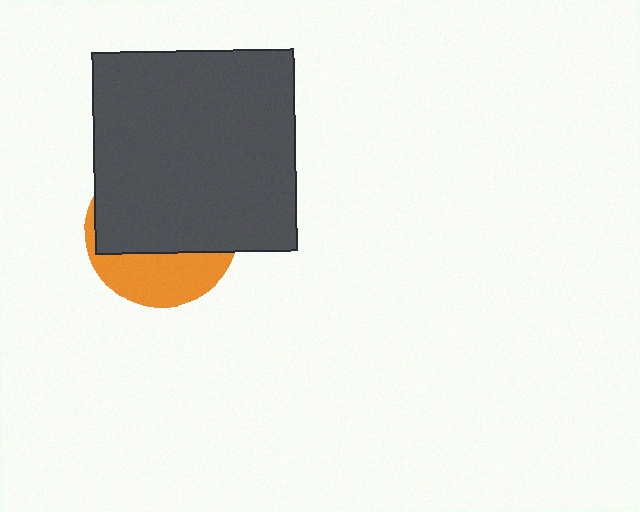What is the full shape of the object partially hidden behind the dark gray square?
The partially hidden object is an orange circle.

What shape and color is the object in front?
The object in front is a dark gray square.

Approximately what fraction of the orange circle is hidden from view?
Roughly 66% of the orange circle is hidden behind the dark gray square.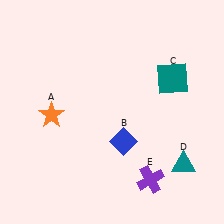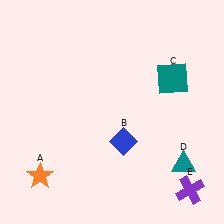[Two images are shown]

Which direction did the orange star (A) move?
The orange star (A) moved down.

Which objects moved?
The objects that moved are: the orange star (A), the purple cross (E).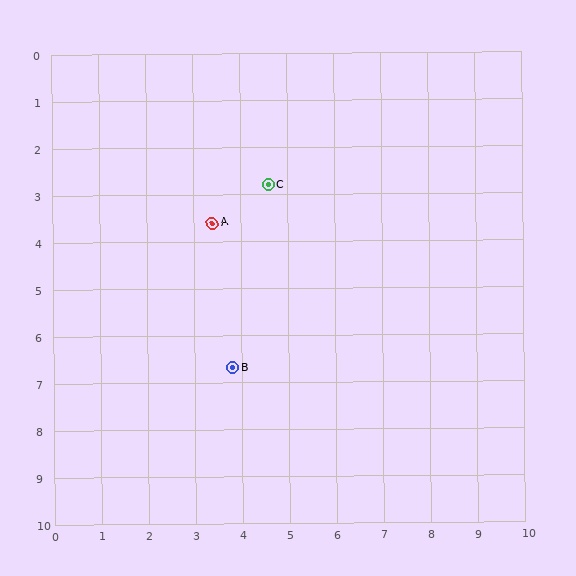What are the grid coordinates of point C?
Point C is at approximately (4.6, 2.8).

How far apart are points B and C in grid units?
Points B and C are about 4.0 grid units apart.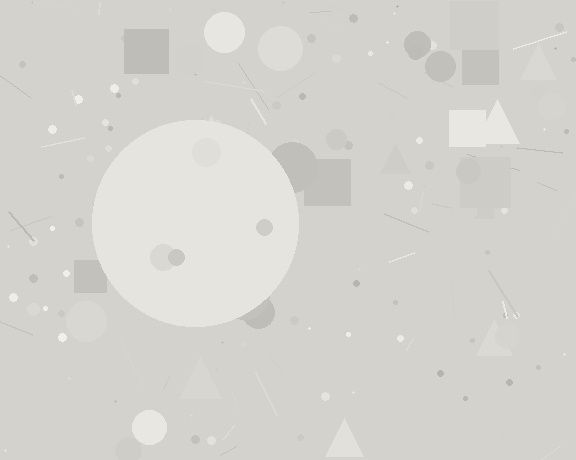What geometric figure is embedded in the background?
A circle is embedded in the background.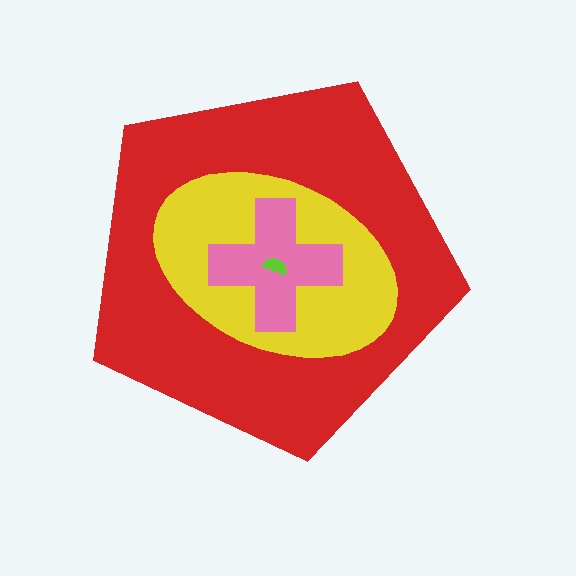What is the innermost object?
The lime semicircle.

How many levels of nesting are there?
4.